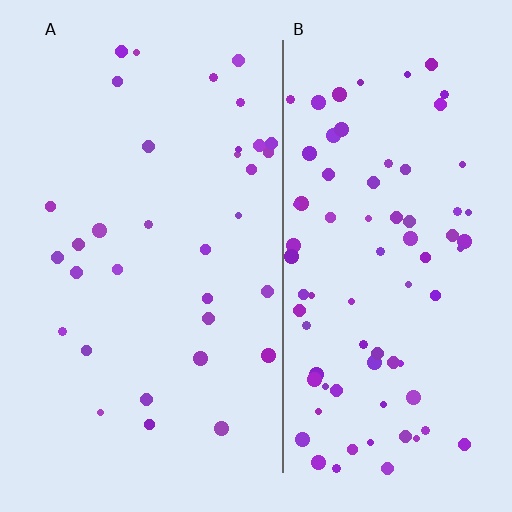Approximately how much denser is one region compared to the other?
Approximately 2.4× — region B over region A.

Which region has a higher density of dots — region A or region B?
B (the right).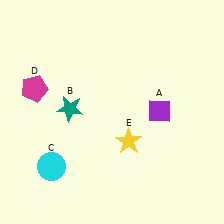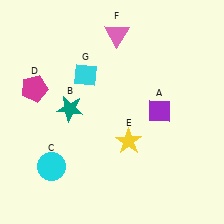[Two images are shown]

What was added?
A pink triangle (F), a cyan diamond (G) were added in Image 2.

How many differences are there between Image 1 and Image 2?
There are 2 differences between the two images.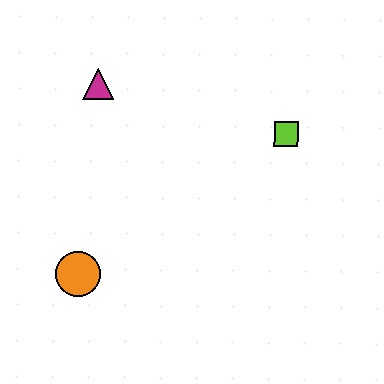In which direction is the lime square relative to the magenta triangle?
The lime square is to the right of the magenta triangle.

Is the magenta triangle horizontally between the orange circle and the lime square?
Yes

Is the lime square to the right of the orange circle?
Yes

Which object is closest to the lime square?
The magenta triangle is closest to the lime square.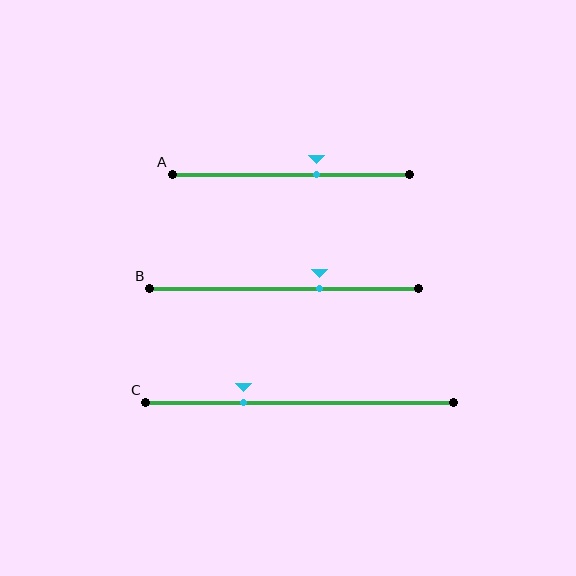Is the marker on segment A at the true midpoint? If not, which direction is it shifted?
No, the marker on segment A is shifted to the right by about 11% of the segment length.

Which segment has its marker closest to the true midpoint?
Segment A has its marker closest to the true midpoint.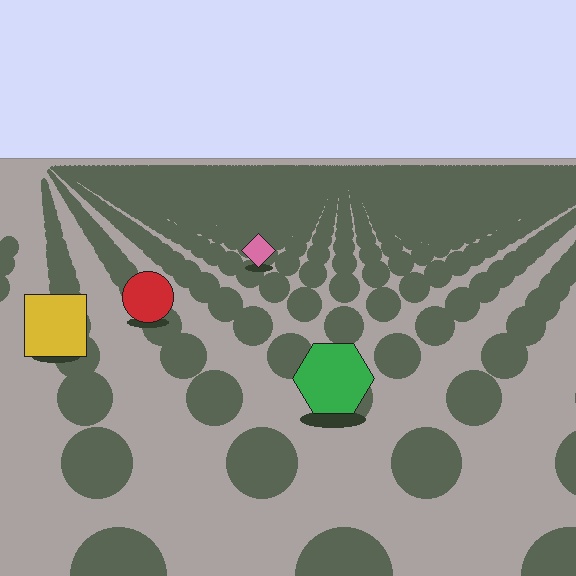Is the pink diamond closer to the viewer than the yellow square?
No. The yellow square is closer — you can tell from the texture gradient: the ground texture is coarser near it.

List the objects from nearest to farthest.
From nearest to farthest: the green hexagon, the yellow square, the red circle, the pink diamond.